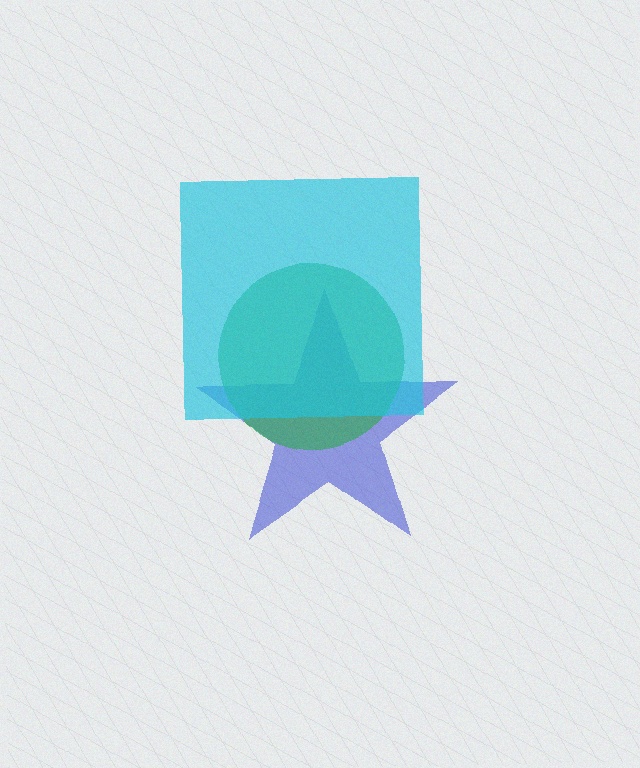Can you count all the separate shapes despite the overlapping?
Yes, there are 3 separate shapes.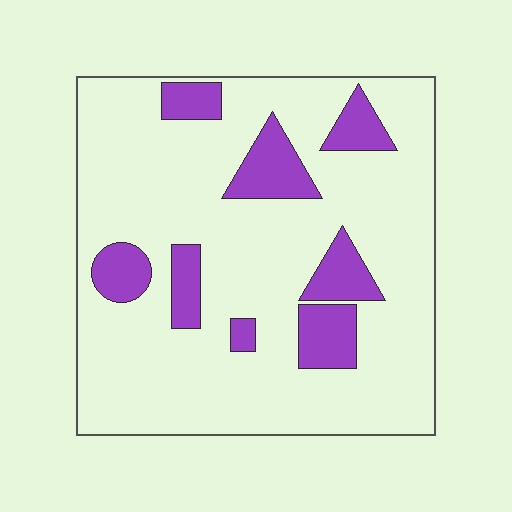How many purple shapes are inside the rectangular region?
8.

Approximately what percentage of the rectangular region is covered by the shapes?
Approximately 20%.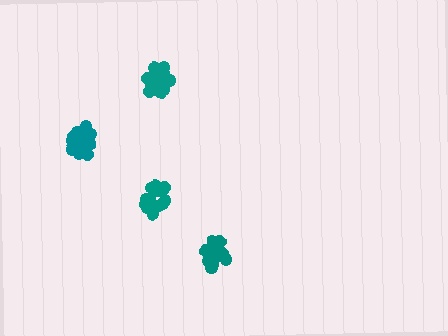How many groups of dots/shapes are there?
There are 4 groups.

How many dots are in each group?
Group 1: 19 dots, Group 2: 17 dots, Group 3: 15 dots, Group 4: 18 dots (69 total).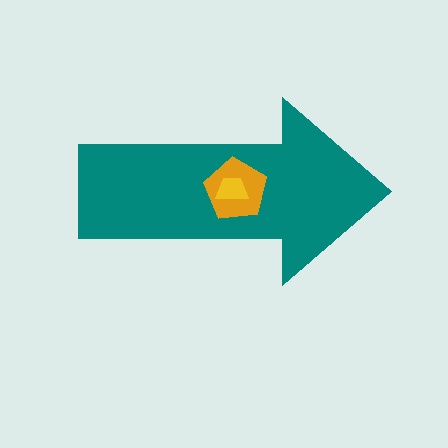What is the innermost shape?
The yellow trapezoid.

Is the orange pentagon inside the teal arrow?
Yes.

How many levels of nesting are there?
3.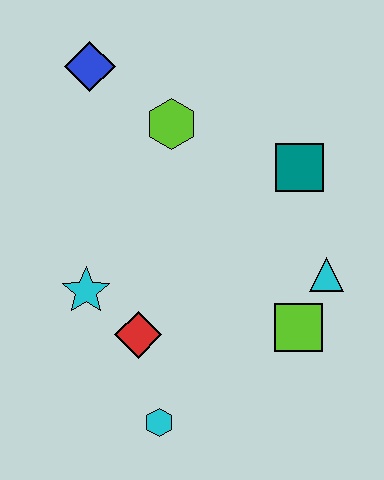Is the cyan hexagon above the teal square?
No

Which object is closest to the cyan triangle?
The lime square is closest to the cyan triangle.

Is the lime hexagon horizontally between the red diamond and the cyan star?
No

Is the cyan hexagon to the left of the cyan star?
No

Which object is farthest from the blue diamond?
The cyan hexagon is farthest from the blue diamond.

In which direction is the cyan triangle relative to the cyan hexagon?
The cyan triangle is to the right of the cyan hexagon.